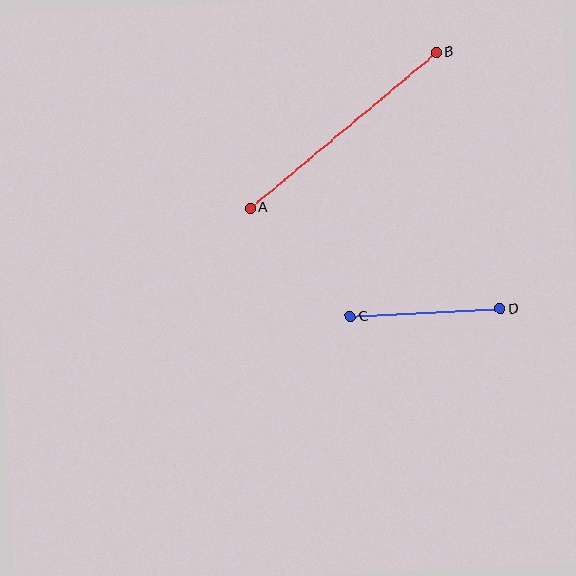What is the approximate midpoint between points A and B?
The midpoint is at approximately (343, 130) pixels.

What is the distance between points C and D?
The distance is approximately 150 pixels.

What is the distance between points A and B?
The distance is approximately 243 pixels.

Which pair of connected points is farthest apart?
Points A and B are farthest apart.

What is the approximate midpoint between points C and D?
The midpoint is at approximately (425, 313) pixels.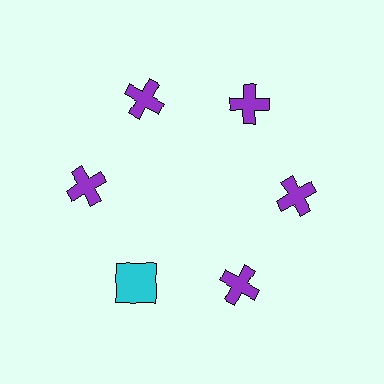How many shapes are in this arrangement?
There are 6 shapes arranged in a ring pattern.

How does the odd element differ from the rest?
It differs in both color (cyan instead of purple) and shape (square instead of cross).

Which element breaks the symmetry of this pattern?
The cyan square at roughly the 7 o'clock position breaks the symmetry. All other shapes are purple crosses.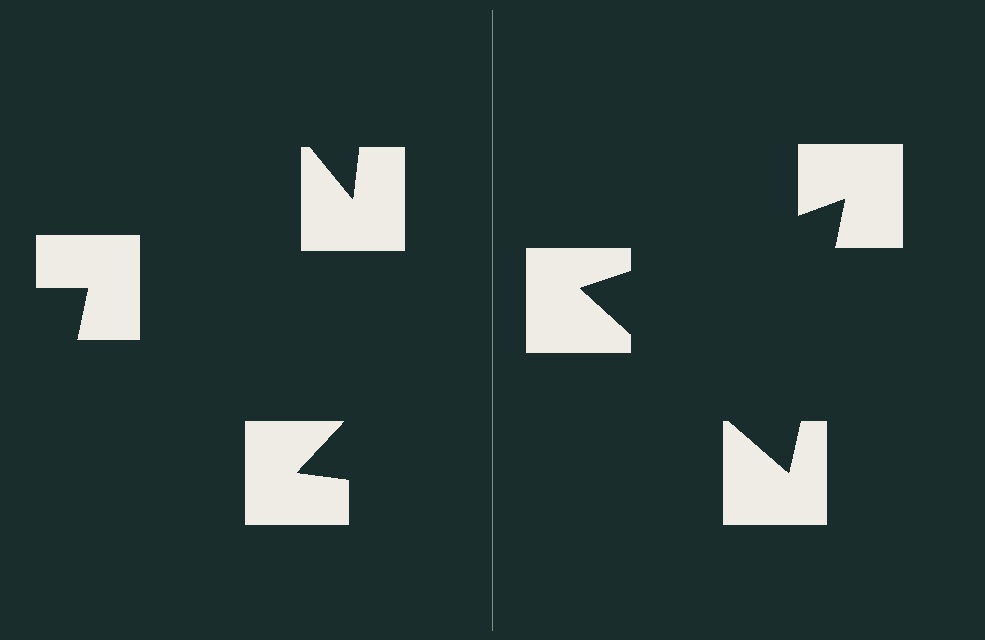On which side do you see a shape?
An illusory triangle appears on the right side. On the left side the wedge cuts are rotated, so no coherent shape forms.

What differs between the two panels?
The notched squares are positioned identically on both sides; only the wedge orientations differ. On the right they align to a triangle; on the left they are misaligned.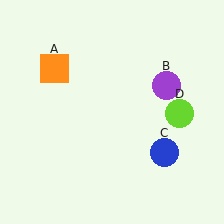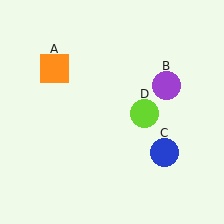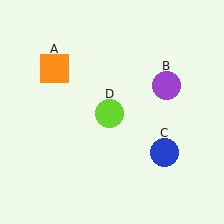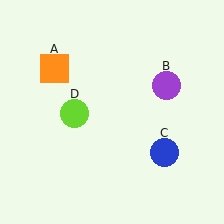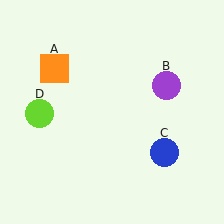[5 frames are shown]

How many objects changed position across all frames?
1 object changed position: lime circle (object D).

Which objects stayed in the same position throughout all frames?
Orange square (object A) and purple circle (object B) and blue circle (object C) remained stationary.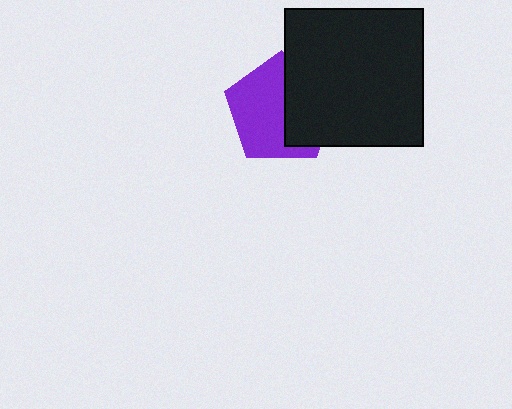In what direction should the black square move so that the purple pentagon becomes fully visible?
The black square should move right. That is the shortest direction to clear the overlap and leave the purple pentagon fully visible.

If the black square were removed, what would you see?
You would see the complete purple pentagon.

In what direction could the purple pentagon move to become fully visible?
The purple pentagon could move left. That would shift it out from behind the black square entirely.